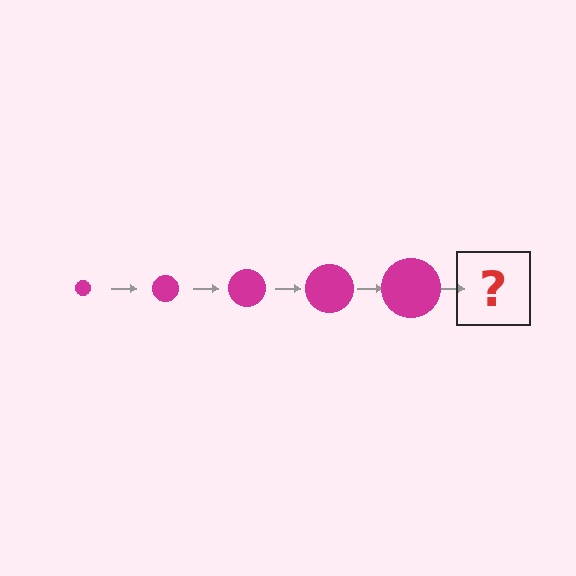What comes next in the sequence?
The next element should be a magenta circle, larger than the previous one.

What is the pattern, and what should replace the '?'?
The pattern is that the circle gets progressively larger each step. The '?' should be a magenta circle, larger than the previous one.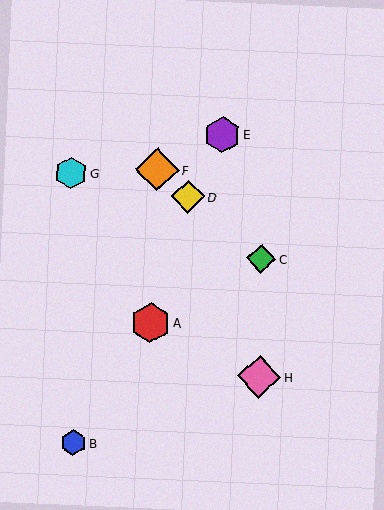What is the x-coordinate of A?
Object A is at x≈150.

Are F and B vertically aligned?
No, F is at x≈157 and B is at x≈73.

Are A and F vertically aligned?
Yes, both are at x≈150.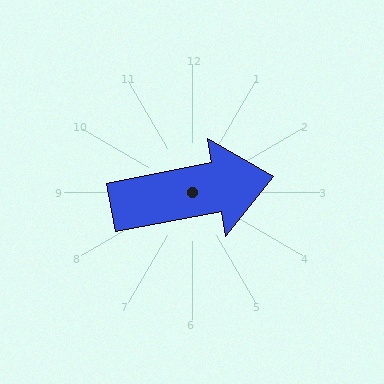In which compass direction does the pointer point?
East.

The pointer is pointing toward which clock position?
Roughly 3 o'clock.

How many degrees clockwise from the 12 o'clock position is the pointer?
Approximately 79 degrees.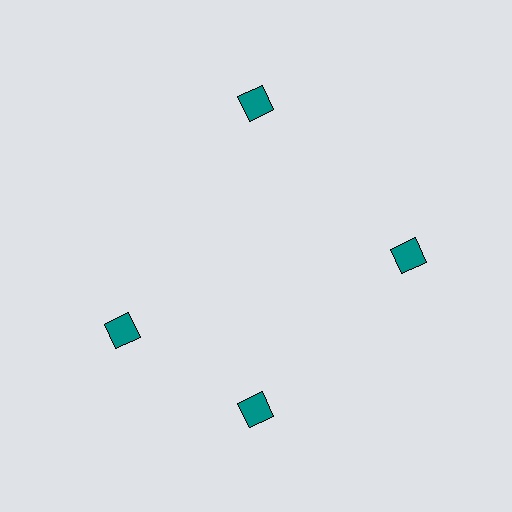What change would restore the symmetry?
The symmetry would be restored by rotating it back into even spacing with its neighbors so that all 4 diamonds sit at equal angles and equal distance from the center.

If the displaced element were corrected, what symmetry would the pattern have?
It would have 4-fold rotational symmetry — the pattern would map onto itself every 90 degrees.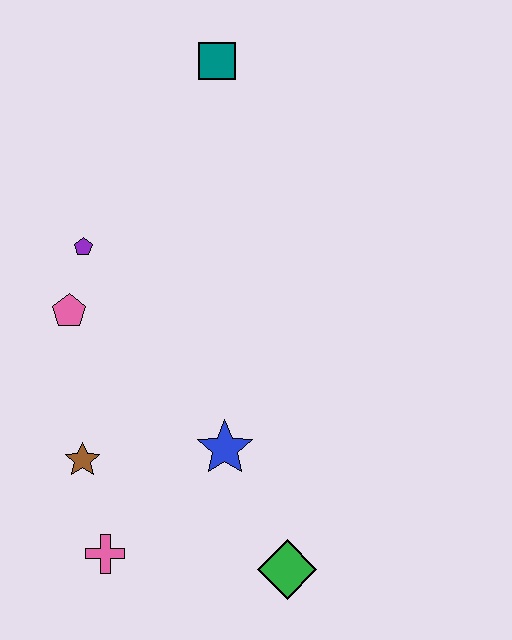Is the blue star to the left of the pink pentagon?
No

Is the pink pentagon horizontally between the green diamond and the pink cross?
No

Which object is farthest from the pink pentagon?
The green diamond is farthest from the pink pentagon.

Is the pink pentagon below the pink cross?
No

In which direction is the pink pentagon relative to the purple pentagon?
The pink pentagon is below the purple pentagon.